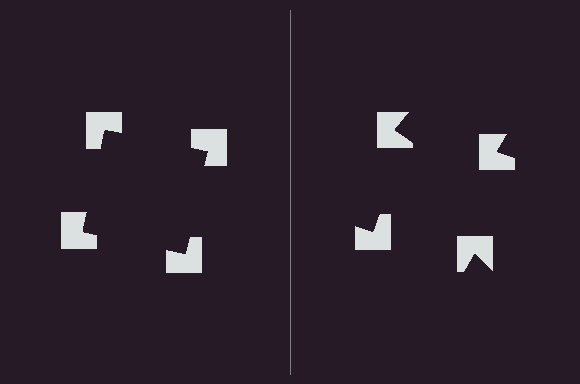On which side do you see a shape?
An illusory square appears on the left side. On the right side the wedge cuts are rotated, so no coherent shape forms.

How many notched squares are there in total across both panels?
8 — 4 on each side.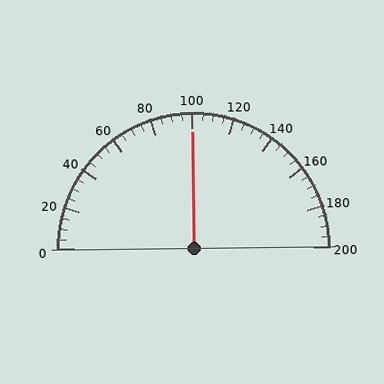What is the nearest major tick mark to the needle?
The nearest major tick mark is 100.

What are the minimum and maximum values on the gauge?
The gauge ranges from 0 to 200.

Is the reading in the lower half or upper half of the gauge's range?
The reading is in the upper half of the range (0 to 200).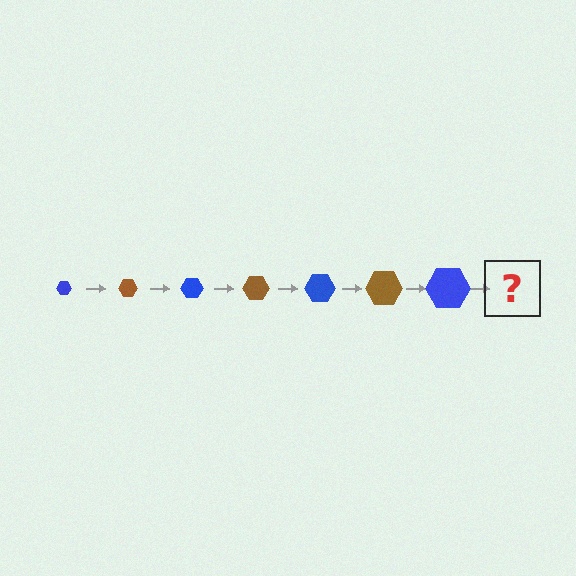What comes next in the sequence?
The next element should be a brown hexagon, larger than the previous one.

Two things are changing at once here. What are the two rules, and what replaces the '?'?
The two rules are that the hexagon grows larger each step and the color cycles through blue and brown. The '?' should be a brown hexagon, larger than the previous one.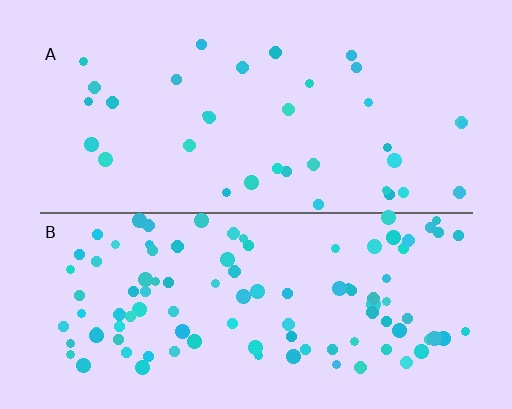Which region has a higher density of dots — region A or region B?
B (the bottom).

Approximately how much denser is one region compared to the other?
Approximately 2.9× — region B over region A.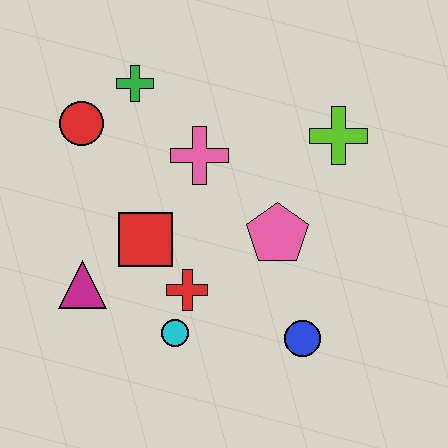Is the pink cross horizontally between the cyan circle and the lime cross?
Yes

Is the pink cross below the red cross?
No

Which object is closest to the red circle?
The green cross is closest to the red circle.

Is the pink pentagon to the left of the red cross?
No